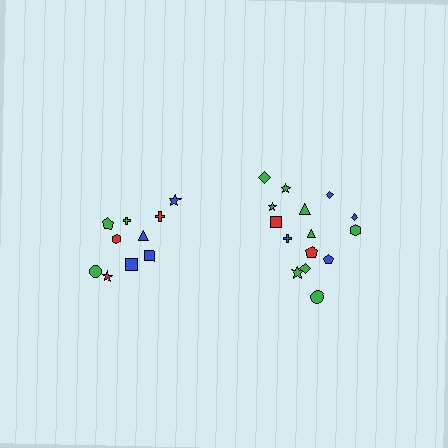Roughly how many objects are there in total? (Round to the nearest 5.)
Roughly 25 objects in total.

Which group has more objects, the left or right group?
The right group.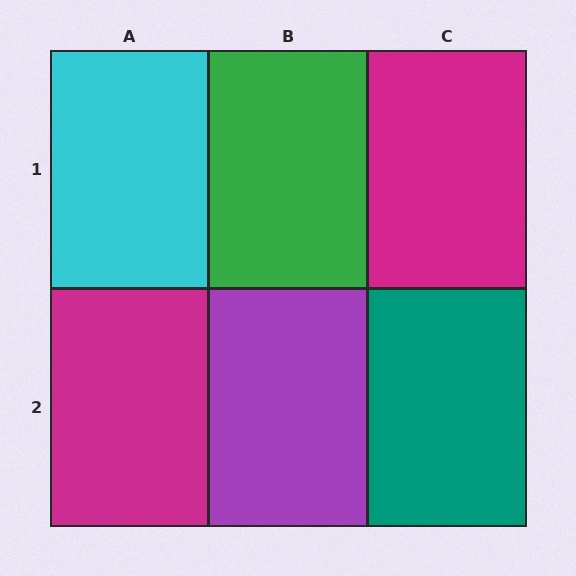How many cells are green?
1 cell is green.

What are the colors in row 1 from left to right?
Cyan, green, magenta.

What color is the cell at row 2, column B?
Purple.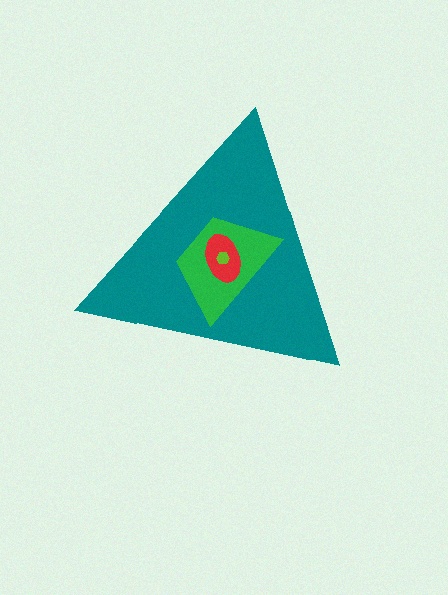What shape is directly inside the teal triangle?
The green trapezoid.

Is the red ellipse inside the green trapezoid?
Yes.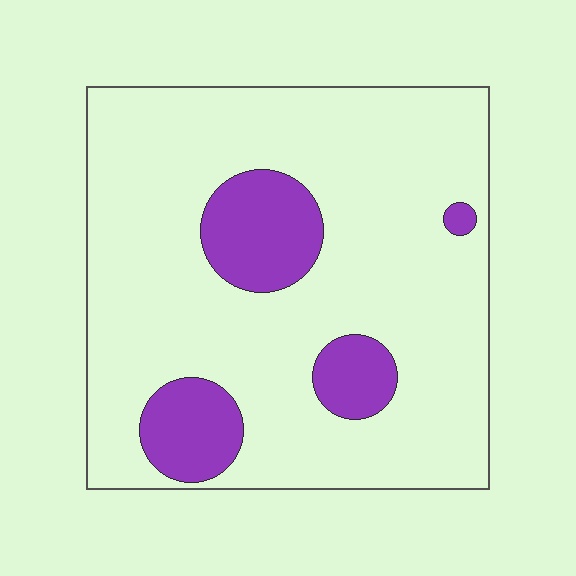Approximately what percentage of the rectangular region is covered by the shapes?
Approximately 15%.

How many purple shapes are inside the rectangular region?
4.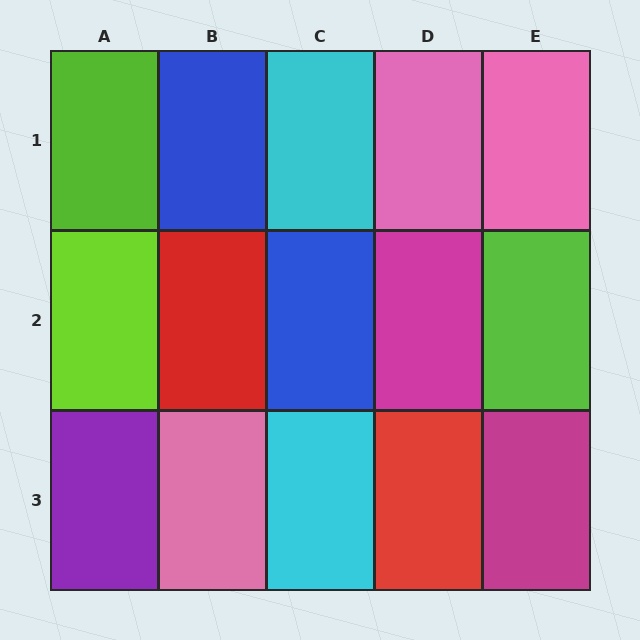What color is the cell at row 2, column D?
Magenta.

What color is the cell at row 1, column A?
Lime.